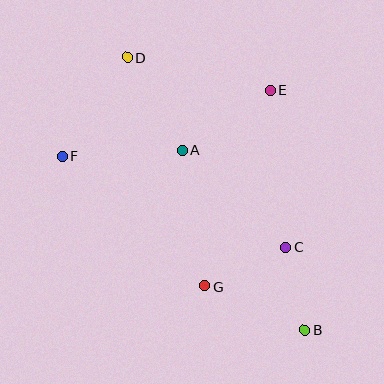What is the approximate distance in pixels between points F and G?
The distance between F and G is approximately 193 pixels.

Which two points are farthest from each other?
Points B and D are farthest from each other.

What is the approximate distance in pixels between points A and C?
The distance between A and C is approximately 141 pixels.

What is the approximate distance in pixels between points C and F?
The distance between C and F is approximately 241 pixels.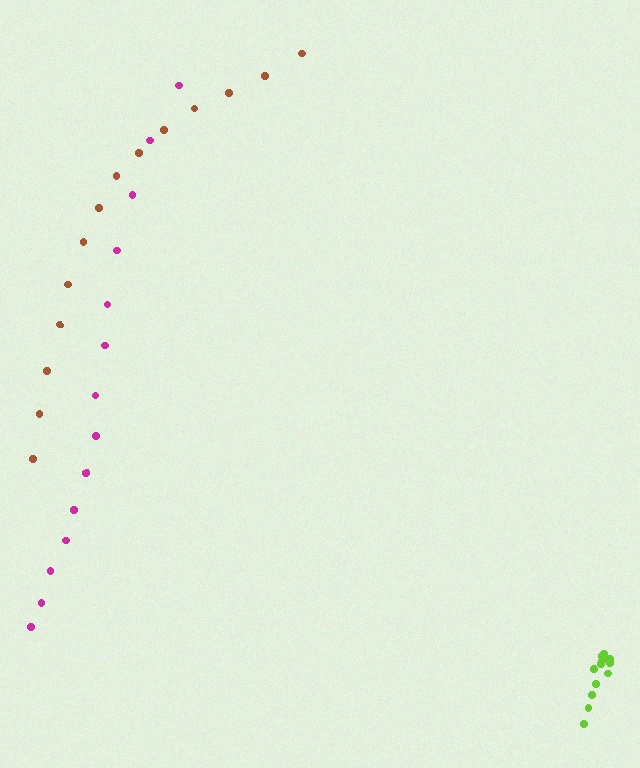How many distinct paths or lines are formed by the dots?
There are 3 distinct paths.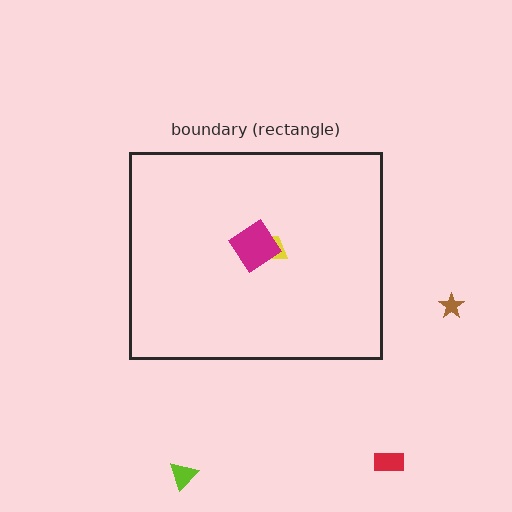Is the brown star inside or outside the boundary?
Outside.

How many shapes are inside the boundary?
2 inside, 3 outside.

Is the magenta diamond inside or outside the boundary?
Inside.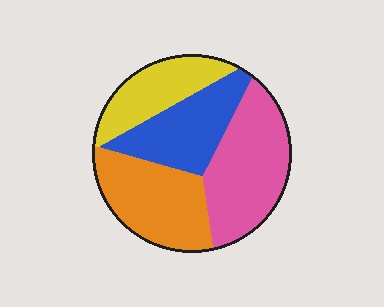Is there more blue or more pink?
Pink.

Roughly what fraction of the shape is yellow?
Yellow takes up about one fifth (1/5) of the shape.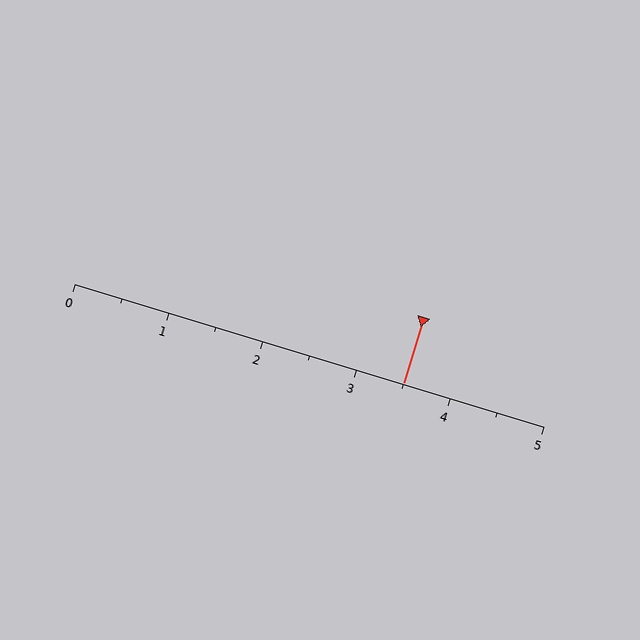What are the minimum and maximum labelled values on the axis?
The axis runs from 0 to 5.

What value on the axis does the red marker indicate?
The marker indicates approximately 3.5.